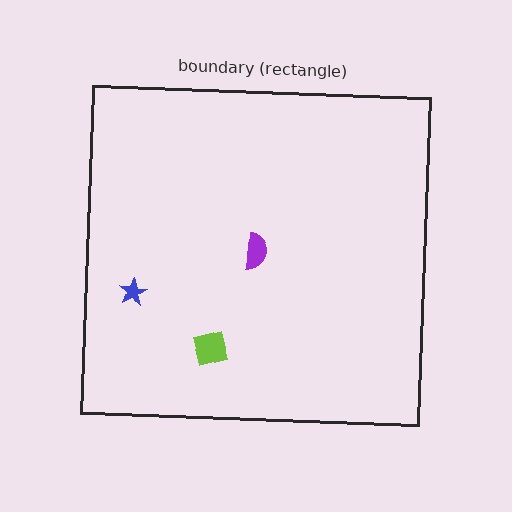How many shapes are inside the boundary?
3 inside, 0 outside.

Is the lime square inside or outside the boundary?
Inside.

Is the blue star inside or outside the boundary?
Inside.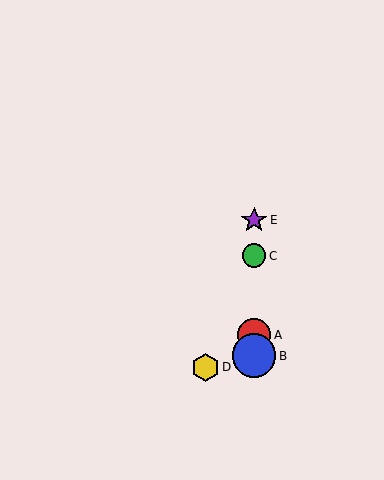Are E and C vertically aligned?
Yes, both are at x≈254.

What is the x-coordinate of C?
Object C is at x≈254.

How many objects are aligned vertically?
4 objects (A, B, C, E) are aligned vertically.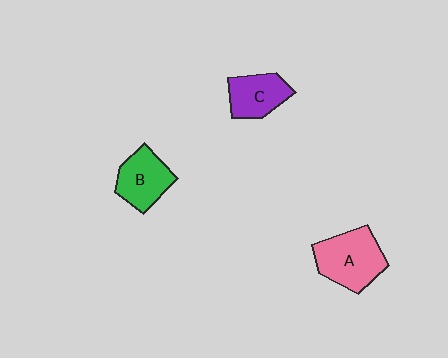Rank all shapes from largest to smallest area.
From largest to smallest: A (pink), B (green), C (purple).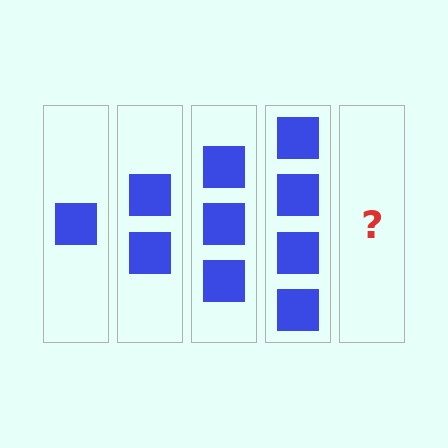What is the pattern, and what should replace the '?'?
The pattern is that each step adds one more square. The '?' should be 5 squares.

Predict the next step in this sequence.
The next step is 5 squares.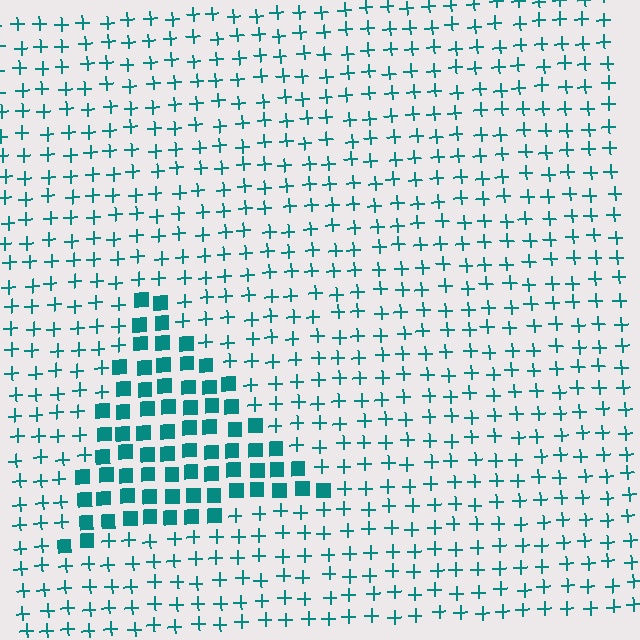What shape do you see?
I see a triangle.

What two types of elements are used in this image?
The image uses squares inside the triangle region and plus signs outside it.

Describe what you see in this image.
The image is filled with small teal elements arranged in a uniform grid. A triangle-shaped region contains squares, while the surrounding area contains plus signs. The boundary is defined purely by the change in element shape.